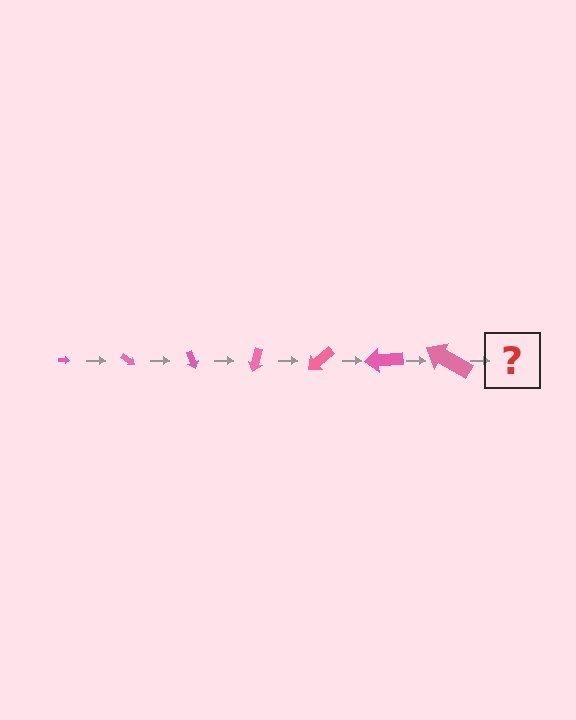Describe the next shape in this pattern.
It should be an arrow, larger than the previous one and rotated 245 degrees from the start.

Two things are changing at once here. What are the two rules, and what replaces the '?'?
The two rules are that the arrow grows larger each step and it rotates 35 degrees each step. The '?' should be an arrow, larger than the previous one and rotated 245 degrees from the start.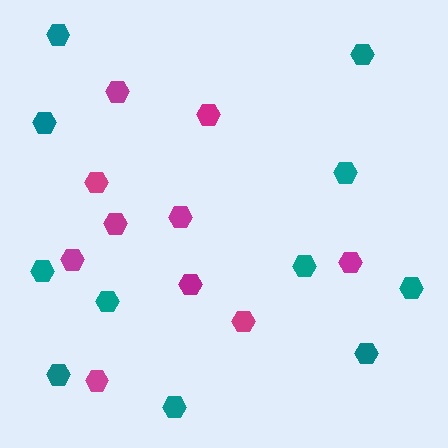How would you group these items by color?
There are 2 groups: one group of magenta hexagons (10) and one group of teal hexagons (11).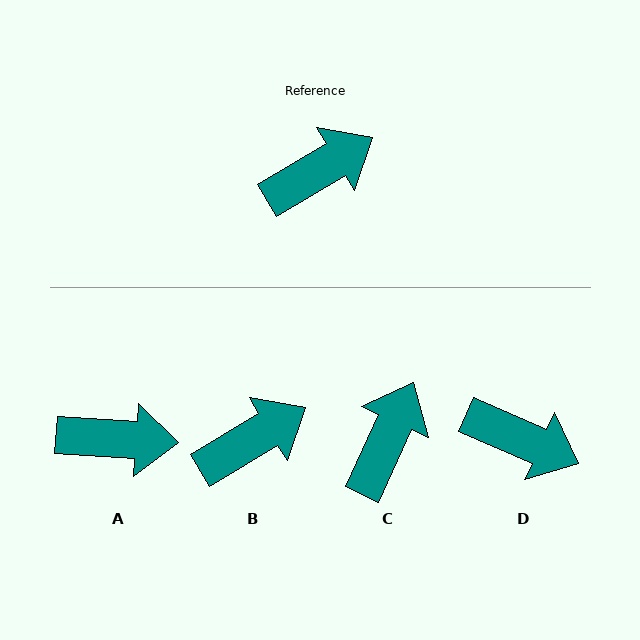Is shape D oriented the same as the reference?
No, it is off by about 54 degrees.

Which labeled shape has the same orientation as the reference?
B.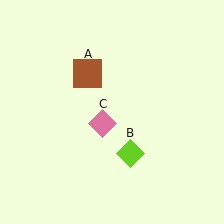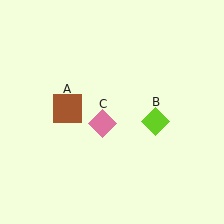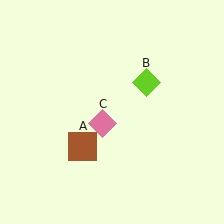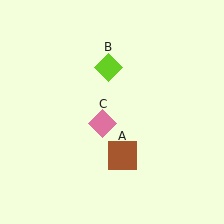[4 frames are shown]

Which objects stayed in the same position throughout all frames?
Pink diamond (object C) remained stationary.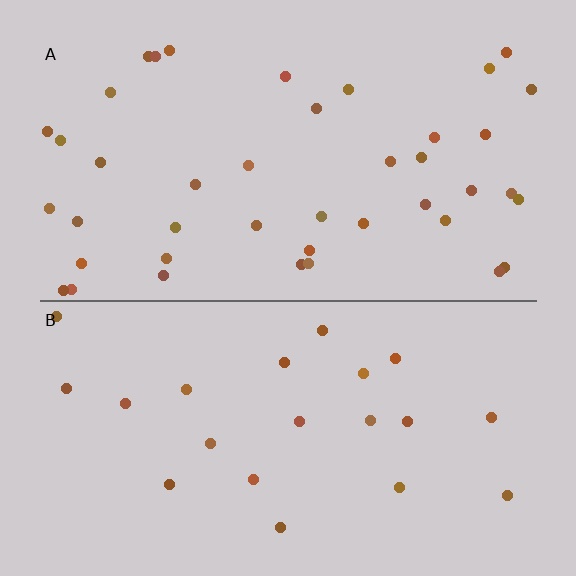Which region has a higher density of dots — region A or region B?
A (the top).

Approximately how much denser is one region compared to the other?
Approximately 2.0× — region A over region B.